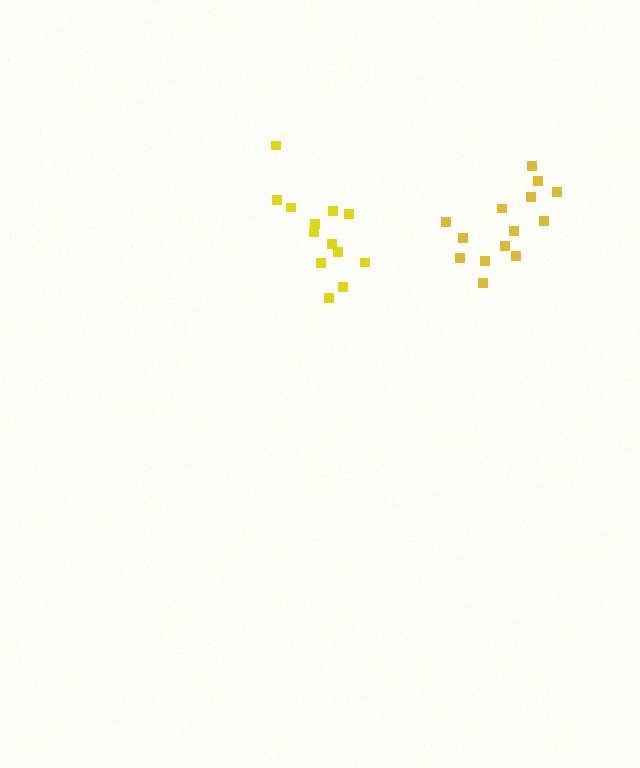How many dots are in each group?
Group 1: 13 dots, Group 2: 14 dots (27 total).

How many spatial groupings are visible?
There are 2 spatial groupings.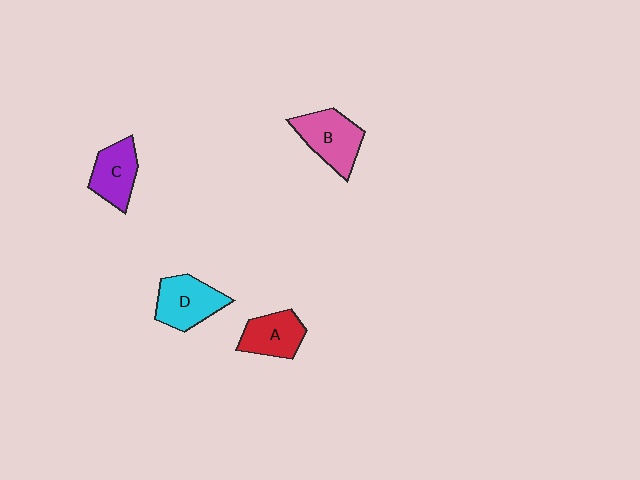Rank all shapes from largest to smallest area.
From largest to smallest: B (pink), D (cyan), C (purple), A (red).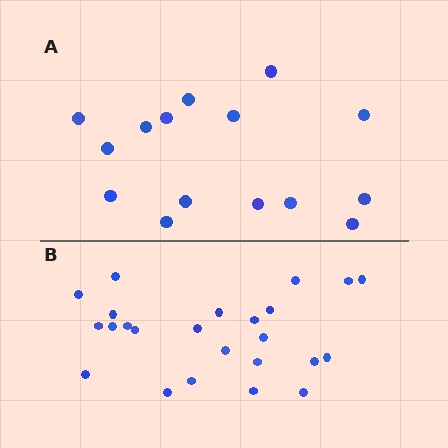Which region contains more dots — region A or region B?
Region B (the bottom region) has more dots.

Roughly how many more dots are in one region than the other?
Region B has roughly 8 or so more dots than region A.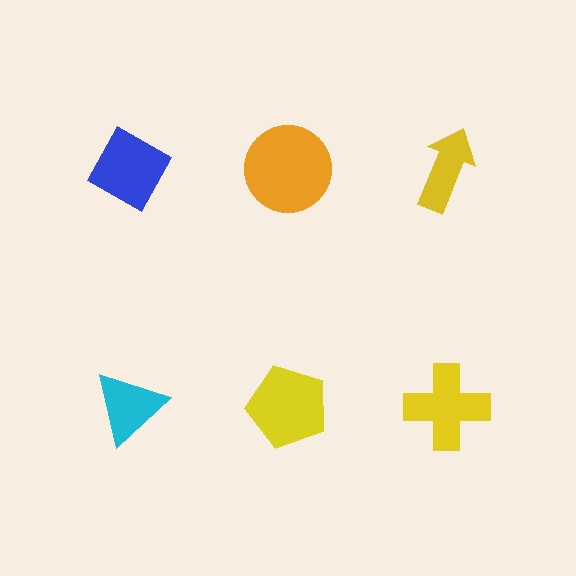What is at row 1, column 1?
A blue diamond.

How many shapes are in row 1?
3 shapes.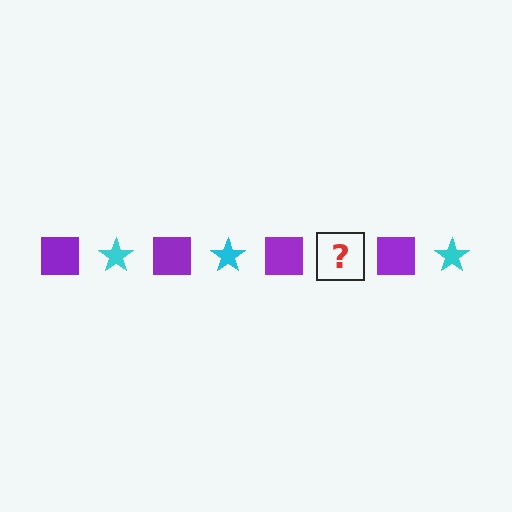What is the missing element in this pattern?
The missing element is a cyan star.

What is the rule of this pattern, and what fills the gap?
The rule is that the pattern alternates between purple square and cyan star. The gap should be filled with a cyan star.